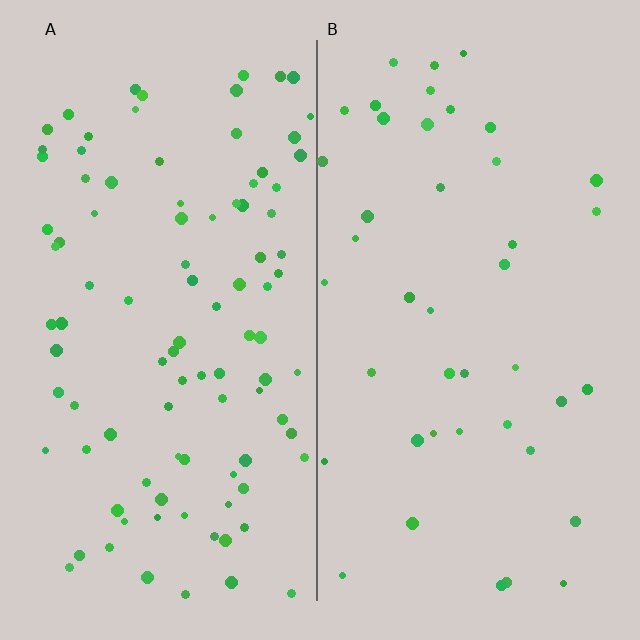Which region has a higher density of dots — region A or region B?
A (the left).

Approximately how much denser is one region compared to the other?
Approximately 2.3× — region A over region B.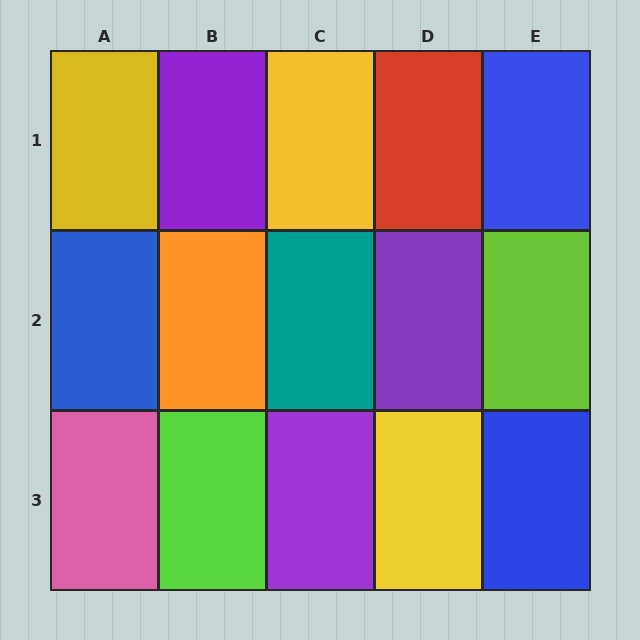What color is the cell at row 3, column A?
Pink.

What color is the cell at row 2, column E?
Lime.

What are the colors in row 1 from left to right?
Yellow, purple, yellow, red, blue.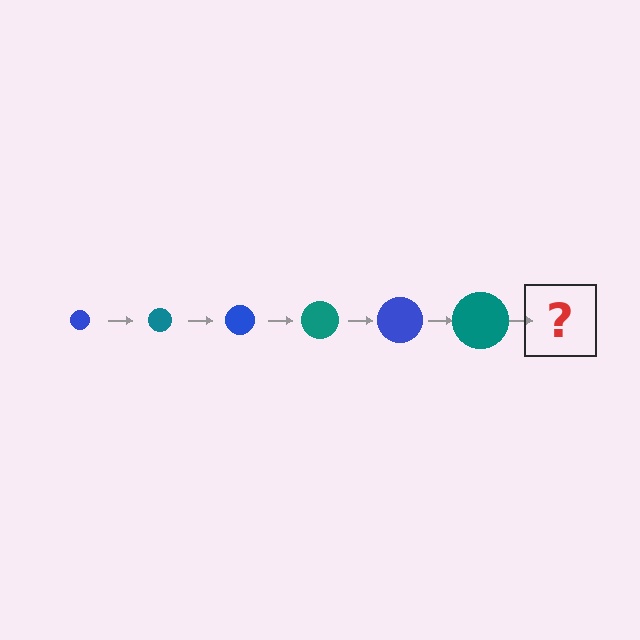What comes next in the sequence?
The next element should be a blue circle, larger than the previous one.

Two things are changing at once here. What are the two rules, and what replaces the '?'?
The two rules are that the circle grows larger each step and the color cycles through blue and teal. The '?' should be a blue circle, larger than the previous one.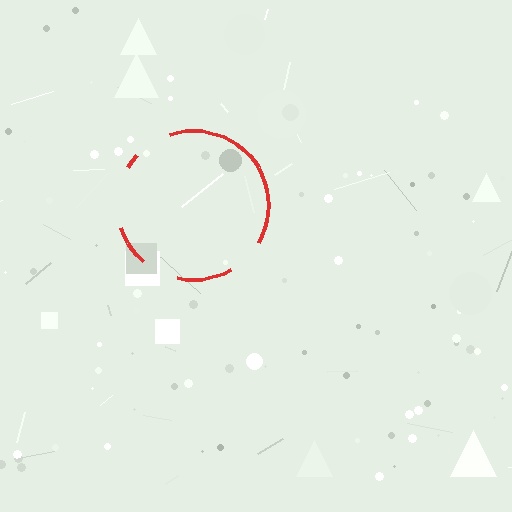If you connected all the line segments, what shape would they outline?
They would outline a circle.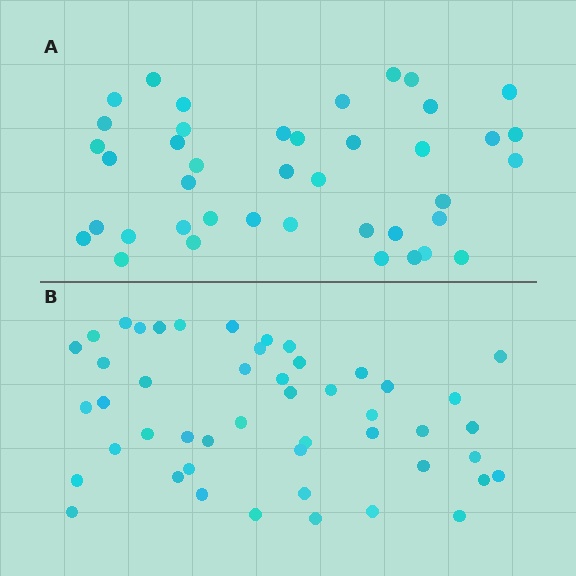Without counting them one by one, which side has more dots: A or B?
Region B (the bottom region) has more dots.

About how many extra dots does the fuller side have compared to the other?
Region B has roughly 8 or so more dots than region A.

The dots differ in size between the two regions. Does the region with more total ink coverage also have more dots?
No. Region A has more total ink coverage because its dots are larger, but region B actually contains more individual dots. Total area can be misleading — the number of items is what matters here.